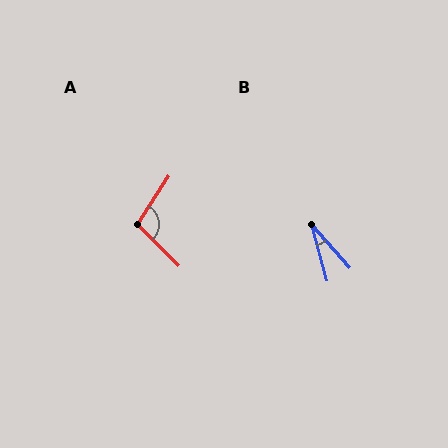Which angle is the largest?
A, at approximately 102 degrees.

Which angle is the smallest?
B, at approximately 26 degrees.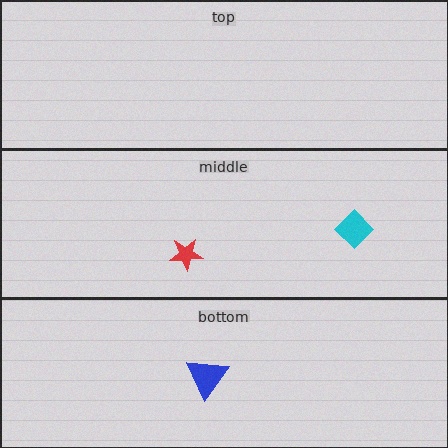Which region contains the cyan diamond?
The middle region.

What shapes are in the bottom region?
The blue triangle.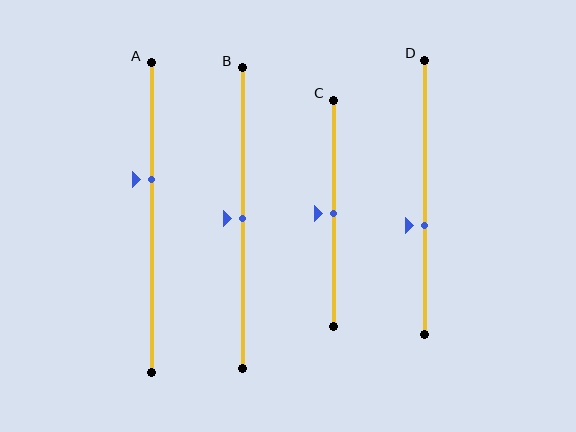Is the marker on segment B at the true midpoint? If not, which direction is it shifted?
Yes, the marker on segment B is at the true midpoint.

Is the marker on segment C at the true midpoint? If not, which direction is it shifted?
Yes, the marker on segment C is at the true midpoint.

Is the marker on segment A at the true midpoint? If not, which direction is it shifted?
No, the marker on segment A is shifted upward by about 12% of the segment length.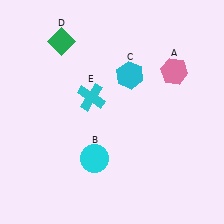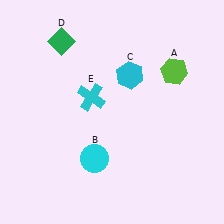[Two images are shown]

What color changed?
The hexagon (A) changed from pink in Image 1 to lime in Image 2.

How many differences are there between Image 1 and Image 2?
There is 1 difference between the two images.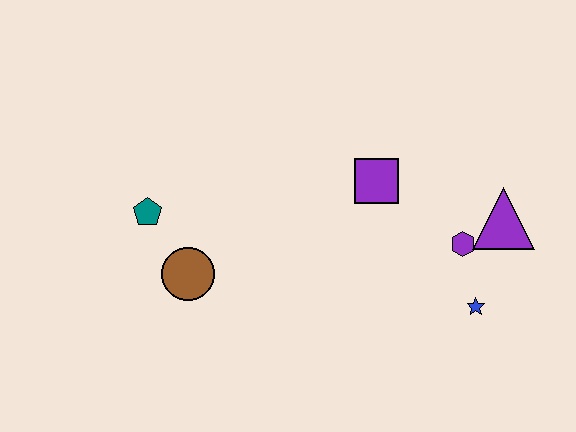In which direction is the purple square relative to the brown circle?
The purple square is to the right of the brown circle.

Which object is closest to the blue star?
The purple hexagon is closest to the blue star.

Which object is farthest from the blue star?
The teal pentagon is farthest from the blue star.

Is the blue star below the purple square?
Yes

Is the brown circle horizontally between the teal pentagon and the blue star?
Yes